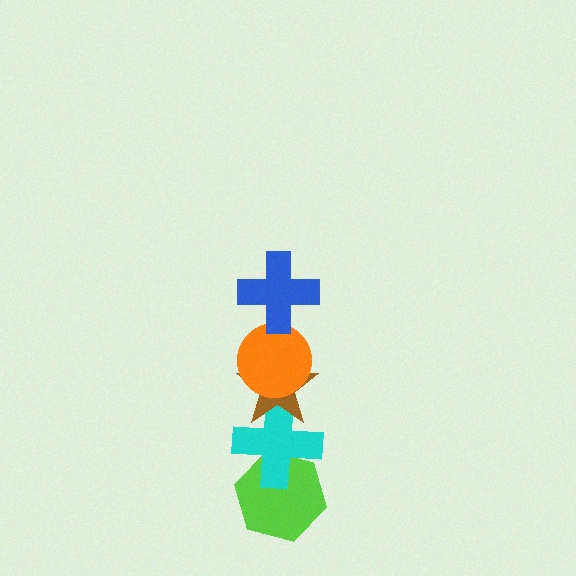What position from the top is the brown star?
The brown star is 3rd from the top.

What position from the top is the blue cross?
The blue cross is 1st from the top.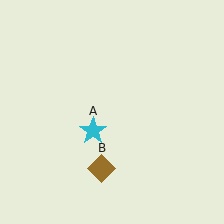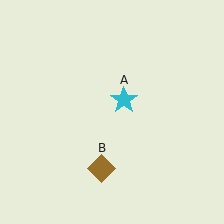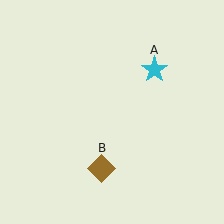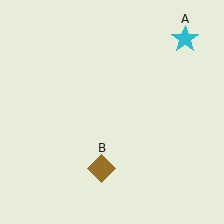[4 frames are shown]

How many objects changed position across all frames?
1 object changed position: cyan star (object A).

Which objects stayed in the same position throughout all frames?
Brown diamond (object B) remained stationary.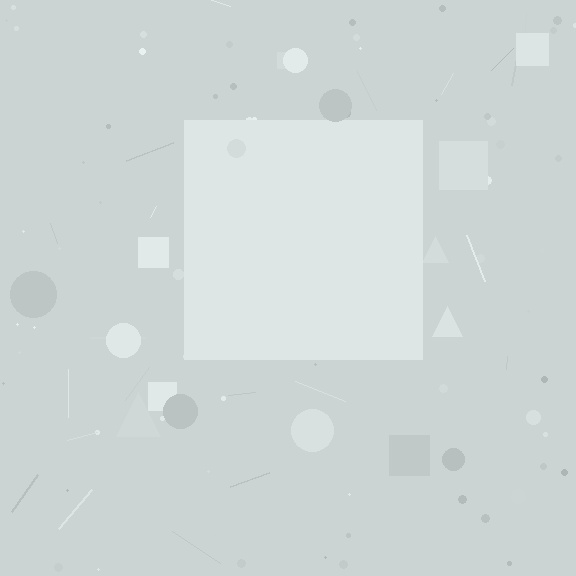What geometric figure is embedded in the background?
A square is embedded in the background.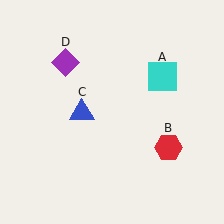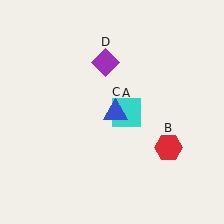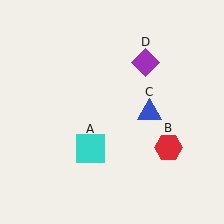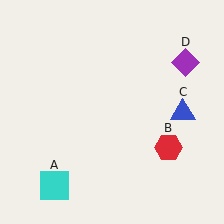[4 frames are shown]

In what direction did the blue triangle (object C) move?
The blue triangle (object C) moved right.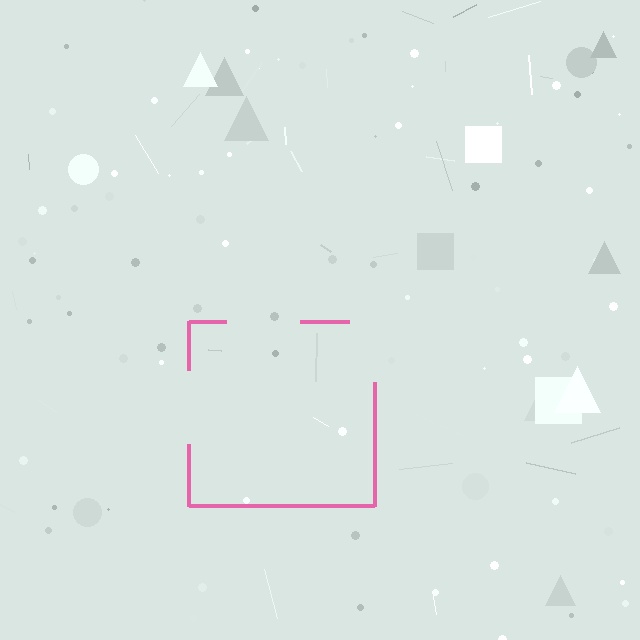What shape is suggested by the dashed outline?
The dashed outline suggests a square.